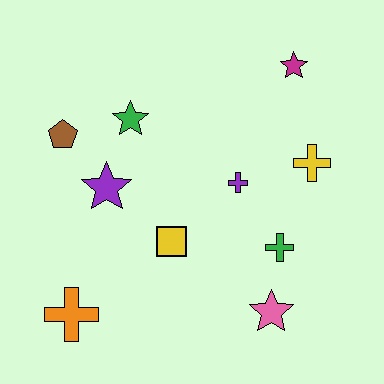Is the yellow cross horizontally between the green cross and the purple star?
No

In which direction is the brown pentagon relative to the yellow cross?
The brown pentagon is to the left of the yellow cross.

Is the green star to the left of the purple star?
No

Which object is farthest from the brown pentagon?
The pink star is farthest from the brown pentagon.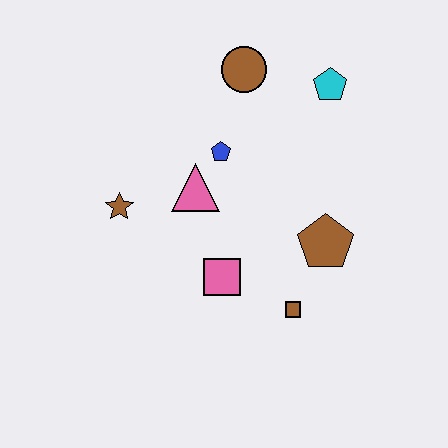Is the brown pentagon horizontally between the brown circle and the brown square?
No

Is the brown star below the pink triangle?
Yes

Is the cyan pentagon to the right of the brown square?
Yes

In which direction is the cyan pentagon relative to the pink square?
The cyan pentagon is above the pink square.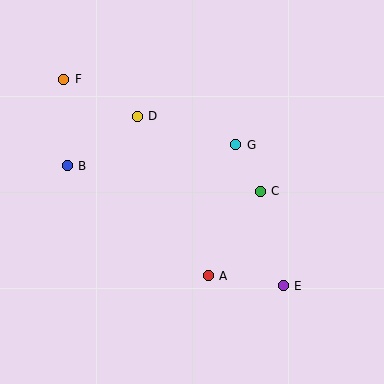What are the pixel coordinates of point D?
Point D is at (137, 116).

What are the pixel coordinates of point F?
Point F is at (64, 79).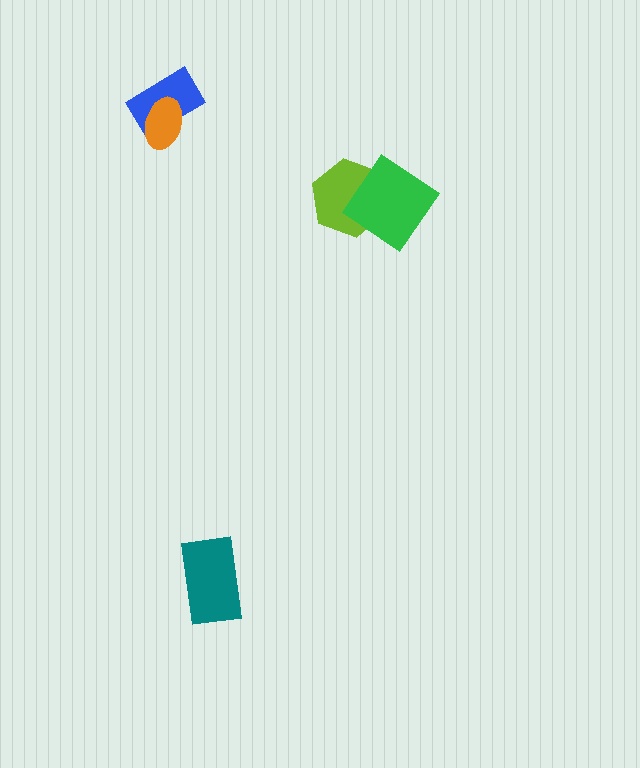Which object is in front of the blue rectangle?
The orange ellipse is in front of the blue rectangle.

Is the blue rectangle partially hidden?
Yes, it is partially covered by another shape.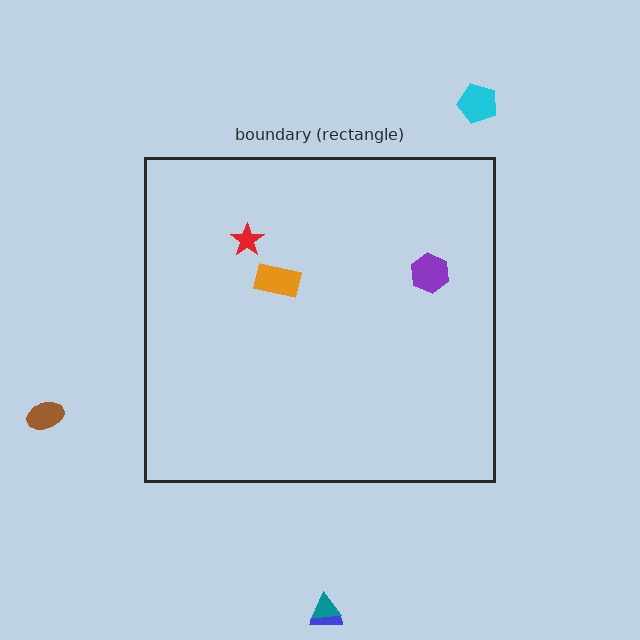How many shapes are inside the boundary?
3 inside, 4 outside.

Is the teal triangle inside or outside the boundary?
Outside.